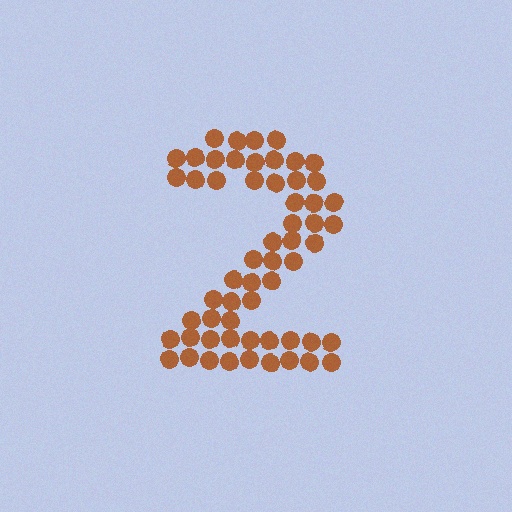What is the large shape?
The large shape is the digit 2.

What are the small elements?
The small elements are circles.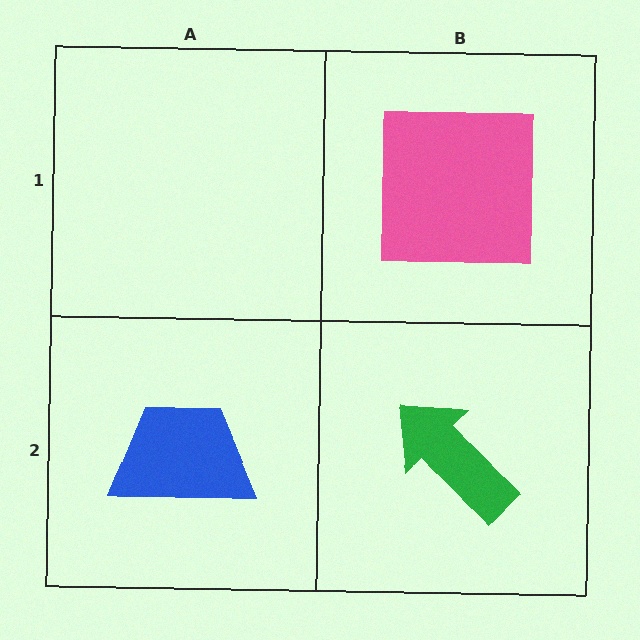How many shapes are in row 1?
1 shape.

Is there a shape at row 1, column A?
No, that cell is empty.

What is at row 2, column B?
A green arrow.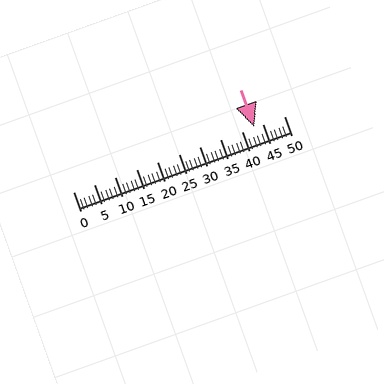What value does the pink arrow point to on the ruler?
The pink arrow points to approximately 43.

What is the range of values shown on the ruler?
The ruler shows values from 0 to 50.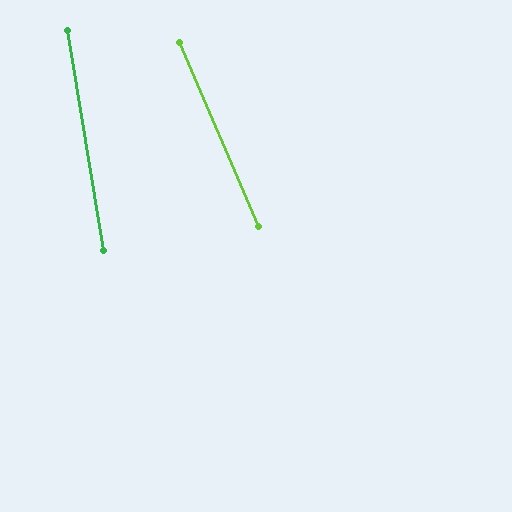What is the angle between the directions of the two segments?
Approximately 14 degrees.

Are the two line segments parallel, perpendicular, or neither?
Neither parallel nor perpendicular — they differ by about 14°.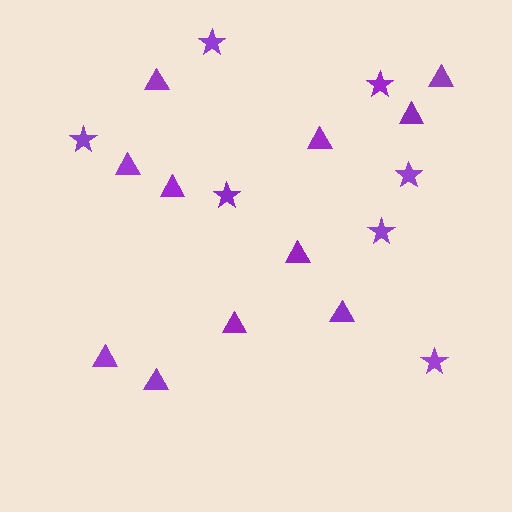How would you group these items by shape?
There are 2 groups: one group of stars (7) and one group of triangles (11).